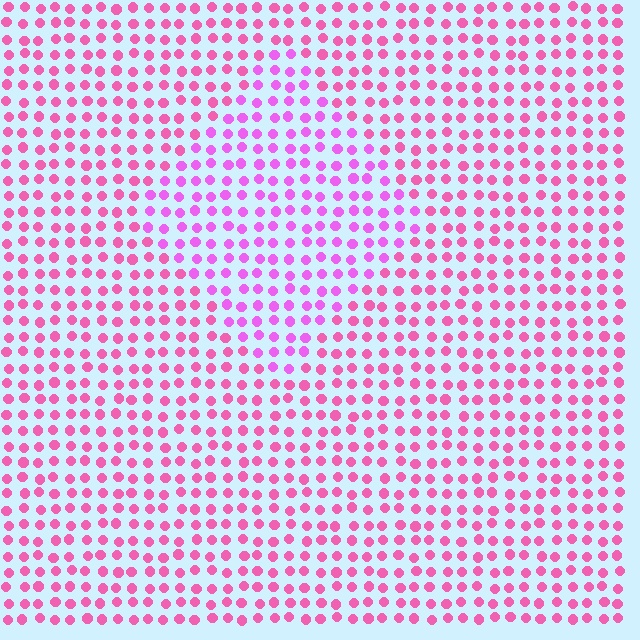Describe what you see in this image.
The image is filled with small pink elements in a uniform arrangement. A diamond-shaped region is visible where the elements are tinted to a slightly different hue, forming a subtle color boundary.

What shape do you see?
I see a diamond.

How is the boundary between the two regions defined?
The boundary is defined purely by a slight shift in hue (about 28 degrees). Spacing, size, and orientation are identical on both sides.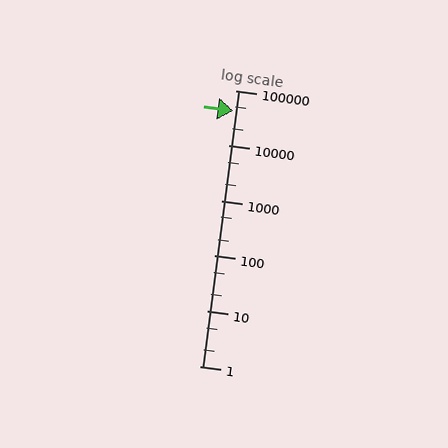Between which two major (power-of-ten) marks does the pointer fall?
The pointer is between 10000 and 100000.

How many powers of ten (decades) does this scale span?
The scale spans 5 decades, from 1 to 100000.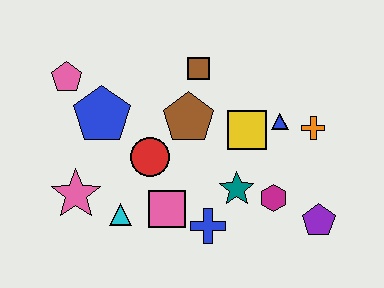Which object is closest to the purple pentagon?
The magenta hexagon is closest to the purple pentagon.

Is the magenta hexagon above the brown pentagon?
No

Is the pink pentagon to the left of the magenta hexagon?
Yes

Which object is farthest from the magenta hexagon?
The pink pentagon is farthest from the magenta hexagon.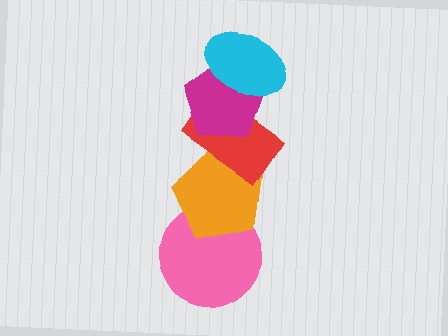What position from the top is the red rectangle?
The red rectangle is 3rd from the top.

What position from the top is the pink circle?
The pink circle is 5th from the top.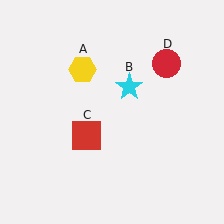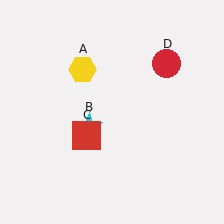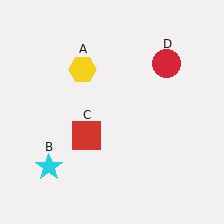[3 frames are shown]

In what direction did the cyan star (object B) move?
The cyan star (object B) moved down and to the left.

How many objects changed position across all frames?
1 object changed position: cyan star (object B).